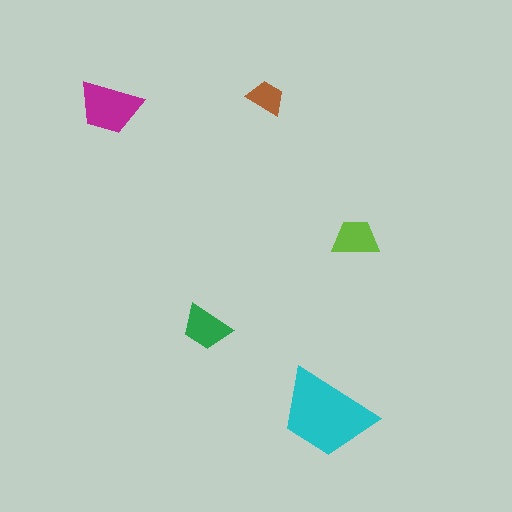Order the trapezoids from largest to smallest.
the cyan one, the magenta one, the green one, the lime one, the brown one.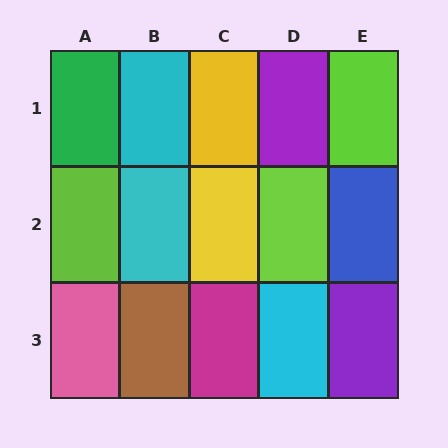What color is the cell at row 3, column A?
Pink.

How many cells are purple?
2 cells are purple.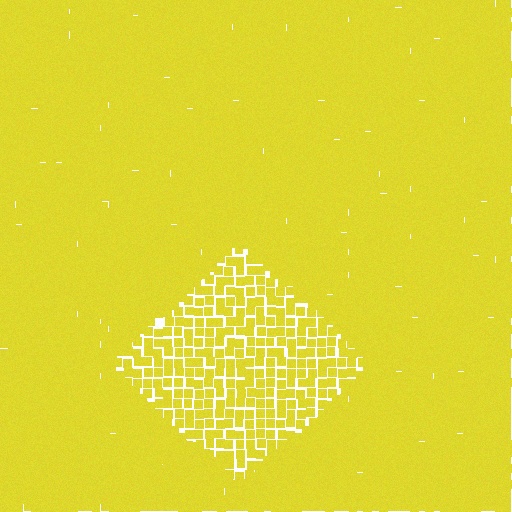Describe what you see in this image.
The image contains small yellow elements arranged at two different densities. A diamond-shaped region is visible where the elements are less densely packed than the surrounding area.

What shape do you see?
I see a diamond.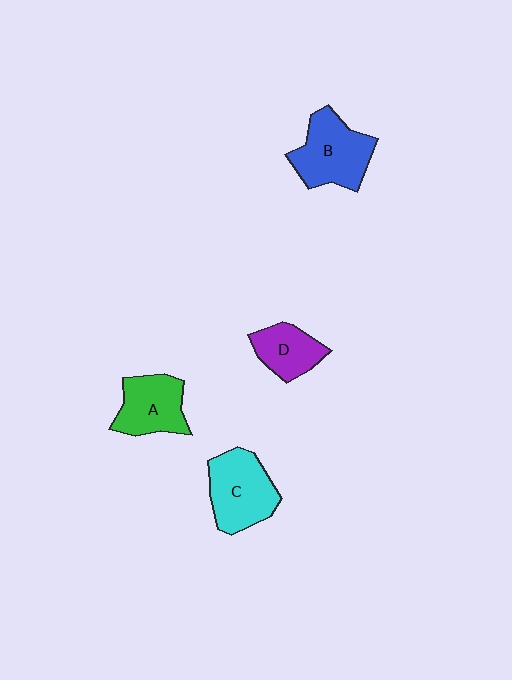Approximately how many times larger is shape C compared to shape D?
Approximately 1.5 times.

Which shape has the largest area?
Shape B (blue).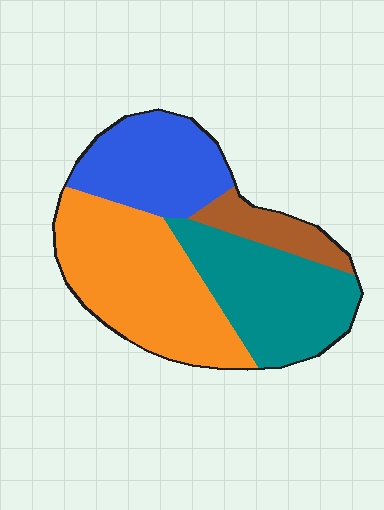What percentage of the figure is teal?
Teal covers about 30% of the figure.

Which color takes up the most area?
Orange, at roughly 40%.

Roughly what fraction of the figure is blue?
Blue covers around 25% of the figure.